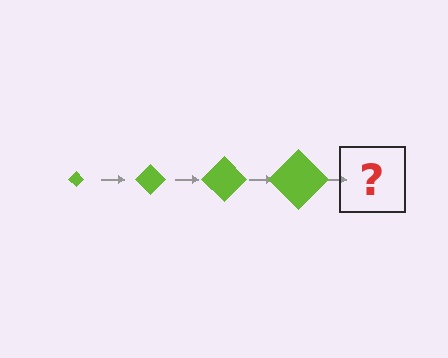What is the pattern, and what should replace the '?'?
The pattern is that the diamond gets progressively larger each step. The '?' should be a lime diamond, larger than the previous one.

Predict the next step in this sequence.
The next step is a lime diamond, larger than the previous one.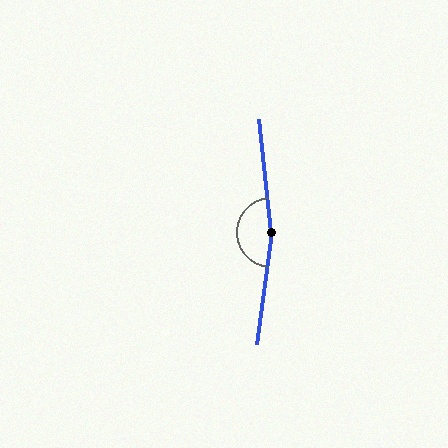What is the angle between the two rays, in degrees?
Approximately 166 degrees.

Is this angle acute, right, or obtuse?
It is obtuse.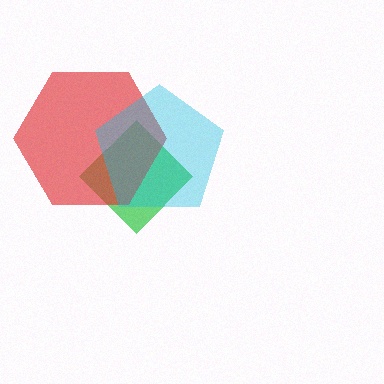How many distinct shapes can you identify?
There are 3 distinct shapes: a green diamond, a red hexagon, a cyan pentagon.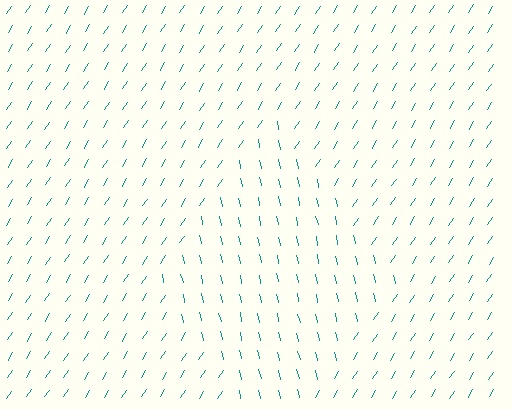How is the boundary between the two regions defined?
The boundary is defined purely by a change in line orientation (approximately 45 degrees difference). All lines are the same color and thickness.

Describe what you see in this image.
The image is filled with small teal line segments. A diamond region in the image has lines oriented differently from the surrounding lines, creating a visible texture boundary.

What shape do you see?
I see a diamond.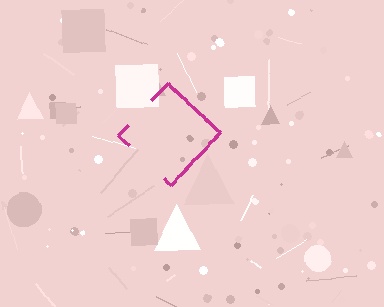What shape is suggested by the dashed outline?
The dashed outline suggests a diamond.